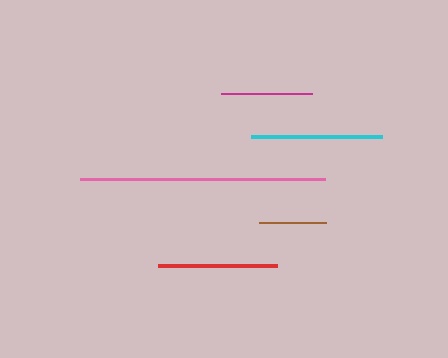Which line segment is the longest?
The pink line is the longest at approximately 245 pixels.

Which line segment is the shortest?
The brown line is the shortest at approximately 67 pixels.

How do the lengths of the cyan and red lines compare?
The cyan and red lines are approximately the same length.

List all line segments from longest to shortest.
From longest to shortest: pink, cyan, red, magenta, brown.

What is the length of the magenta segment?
The magenta segment is approximately 91 pixels long.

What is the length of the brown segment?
The brown segment is approximately 67 pixels long.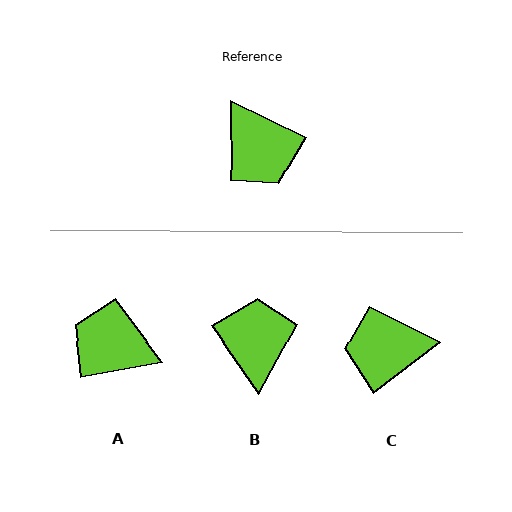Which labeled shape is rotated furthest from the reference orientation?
B, about 151 degrees away.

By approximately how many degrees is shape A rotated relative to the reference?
Approximately 143 degrees clockwise.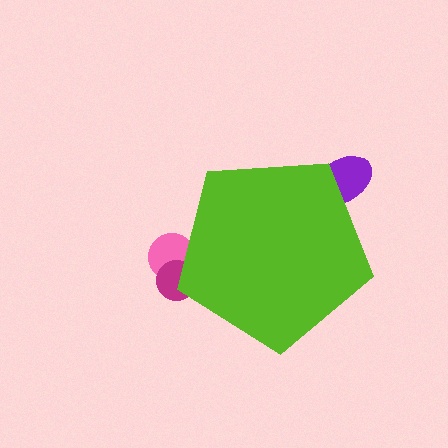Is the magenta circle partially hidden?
Yes, the magenta circle is partially hidden behind the lime pentagon.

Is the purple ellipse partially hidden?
Yes, the purple ellipse is partially hidden behind the lime pentagon.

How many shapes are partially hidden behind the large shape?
3 shapes are partially hidden.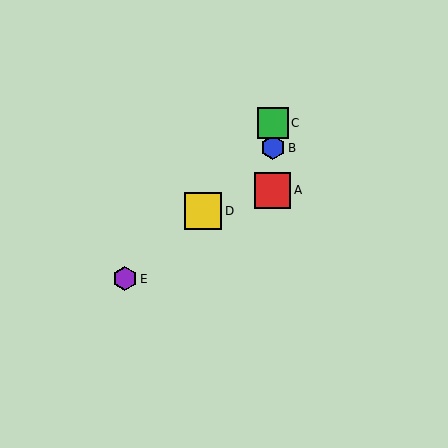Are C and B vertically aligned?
Yes, both are at x≈273.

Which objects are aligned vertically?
Objects A, B, C are aligned vertically.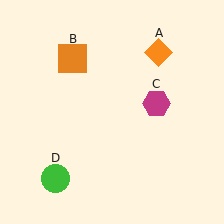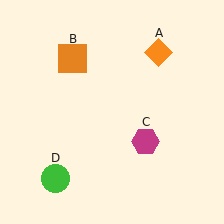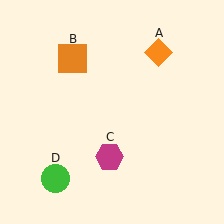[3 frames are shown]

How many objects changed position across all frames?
1 object changed position: magenta hexagon (object C).